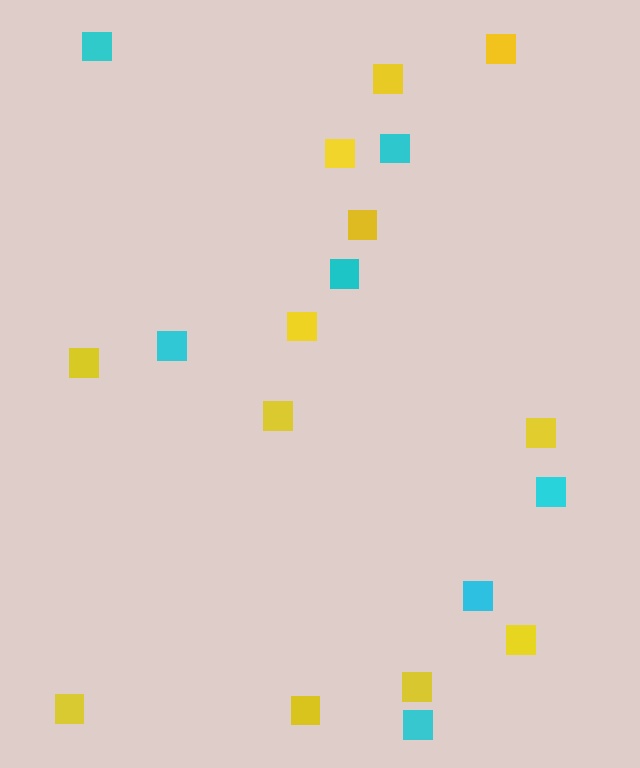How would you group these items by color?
There are 2 groups: one group of cyan squares (7) and one group of yellow squares (12).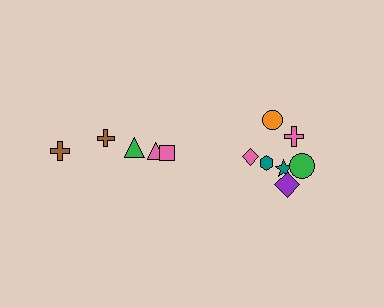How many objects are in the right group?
There are 7 objects.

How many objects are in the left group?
There are 5 objects.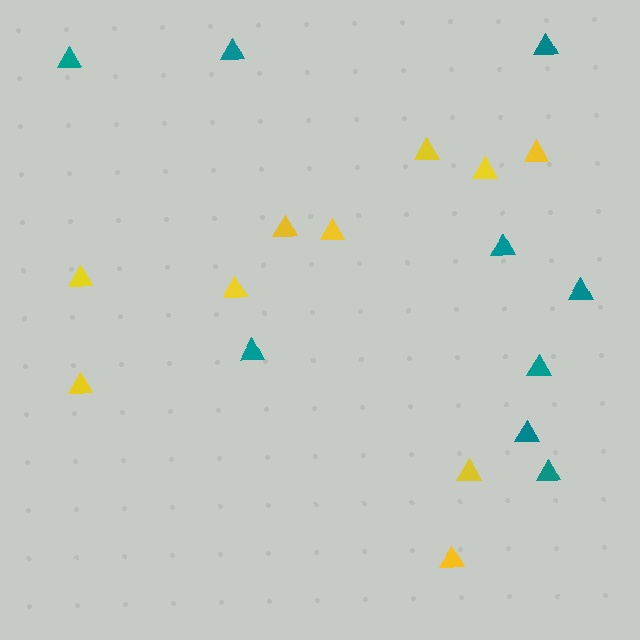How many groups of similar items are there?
There are 2 groups: one group of teal triangles (9) and one group of yellow triangles (10).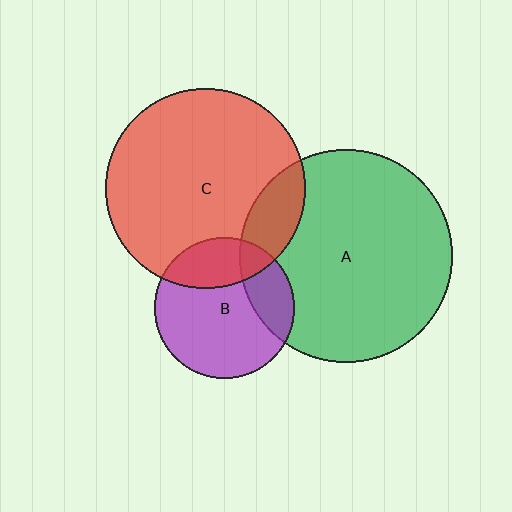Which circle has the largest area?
Circle A (green).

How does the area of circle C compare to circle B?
Approximately 2.0 times.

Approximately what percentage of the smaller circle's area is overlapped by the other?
Approximately 25%.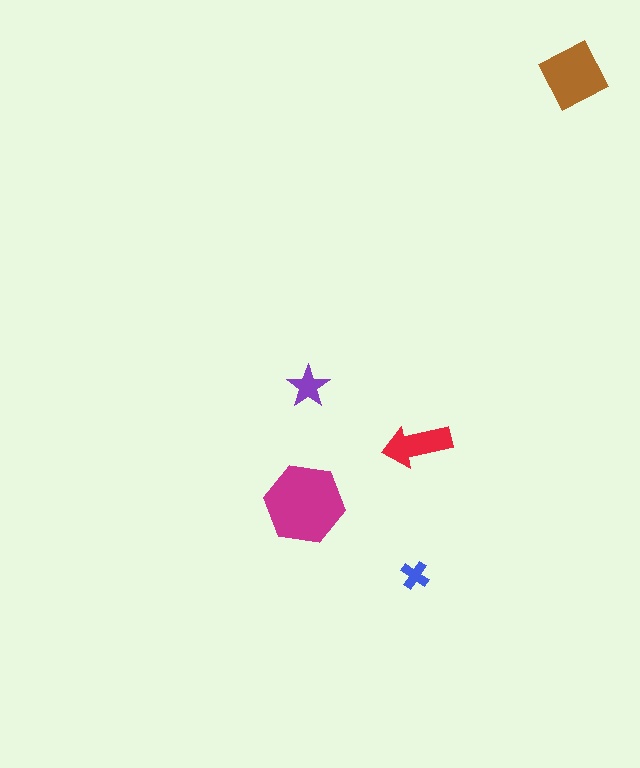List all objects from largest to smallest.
The magenta hexagon, the brown diamond, the red arrow, the purple star, the blue cross.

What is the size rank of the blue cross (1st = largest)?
5th.